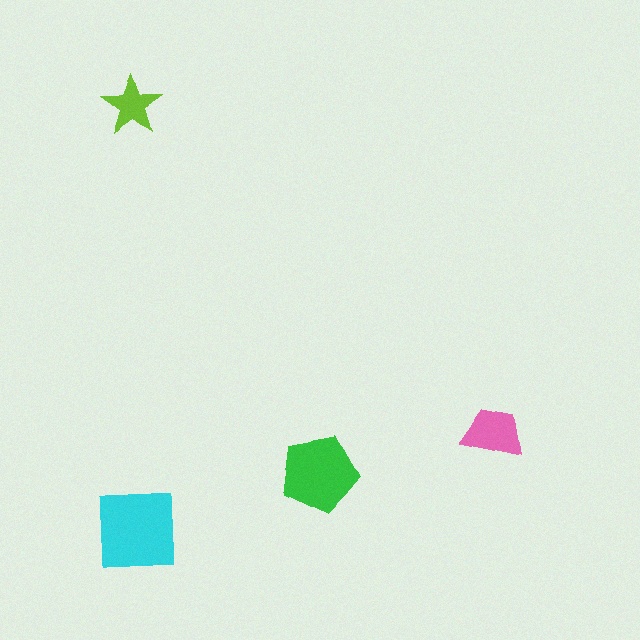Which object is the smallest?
The lime star.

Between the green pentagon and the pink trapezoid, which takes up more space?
The green pentagon.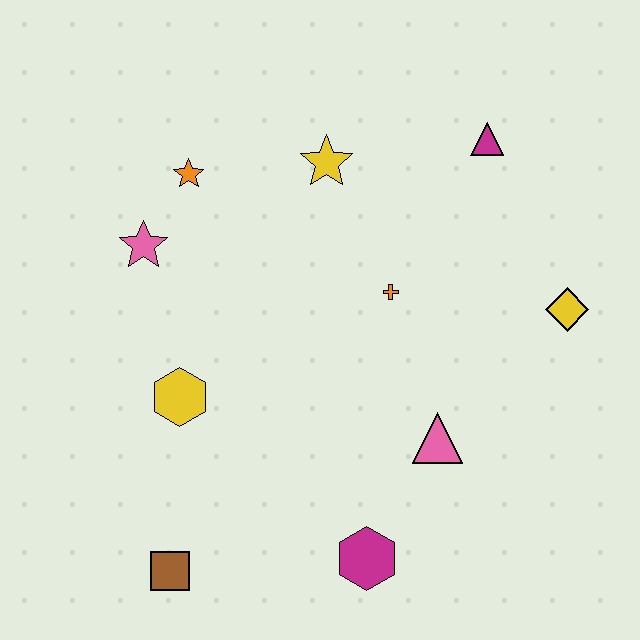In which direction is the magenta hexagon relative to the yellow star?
The magenta hexagon is below the yellow star.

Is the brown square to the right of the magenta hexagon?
No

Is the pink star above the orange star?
No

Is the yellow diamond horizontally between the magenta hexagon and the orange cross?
No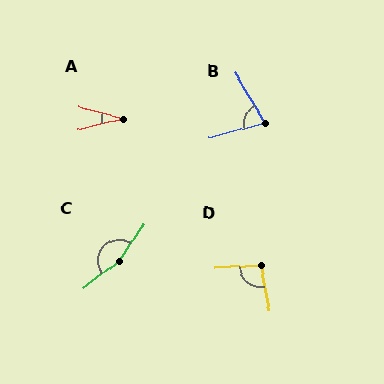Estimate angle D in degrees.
Approximately 97 degrees.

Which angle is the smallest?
A, at approximately 29 degrees.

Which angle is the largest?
C, at approximately 161 degrees.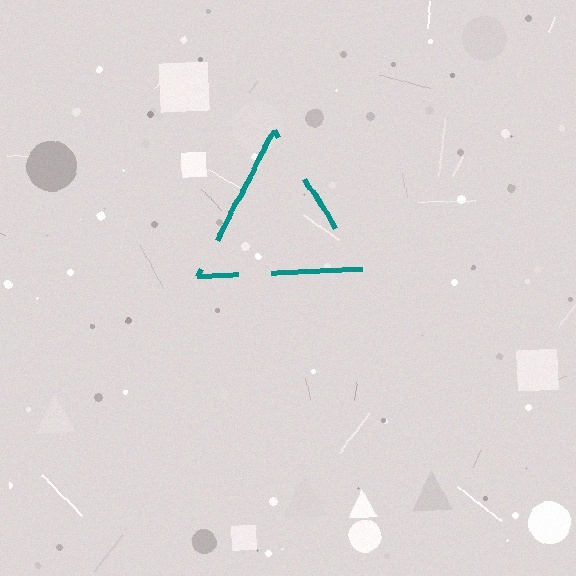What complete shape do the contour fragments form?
The contour fragments form a triangle.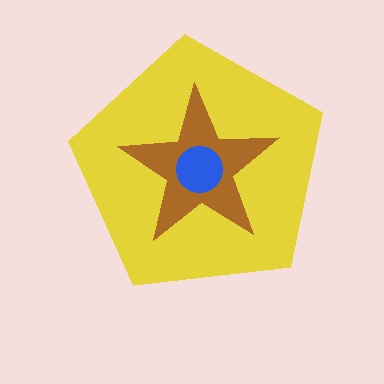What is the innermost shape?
The blue circle.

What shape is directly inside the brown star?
The blue circle.